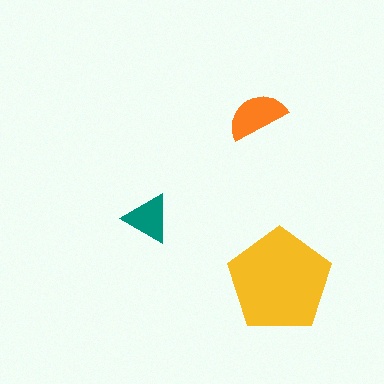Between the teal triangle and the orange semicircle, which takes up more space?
The orange semicircle.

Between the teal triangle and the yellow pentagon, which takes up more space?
The yellow pentagon.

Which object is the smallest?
The teal triangle.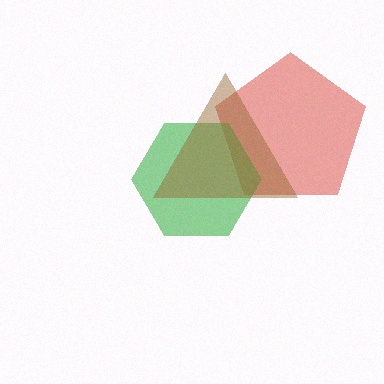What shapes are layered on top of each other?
The layered shapes are: a red pentagon, a green hexagon, a brown triangle.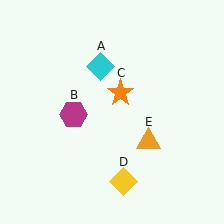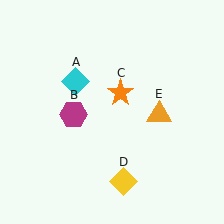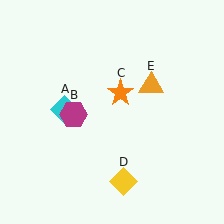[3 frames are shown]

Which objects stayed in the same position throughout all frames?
Magenta hexagon (object B) and orange star (object C) and yellow diamond (object D) remained stationary.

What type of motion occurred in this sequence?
The cyan diamond (object A), orange triangle (object E) rotated counterclockwise around the center of the scene.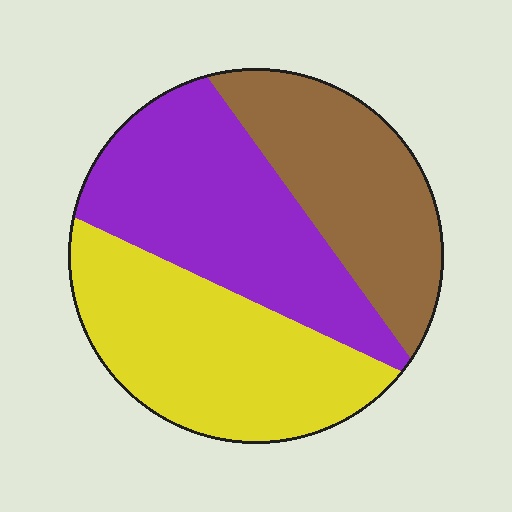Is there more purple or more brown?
Purple.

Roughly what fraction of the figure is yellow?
Yellow takes up about three eighths (3/8) of the figure.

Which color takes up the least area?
Brown, at roughly 30%.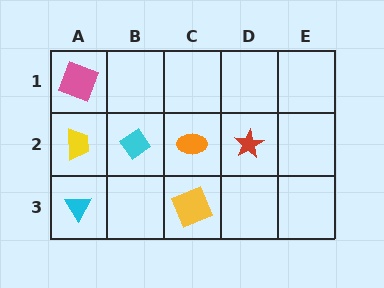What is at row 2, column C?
An orange ellipse.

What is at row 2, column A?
A yellow trapezoid.